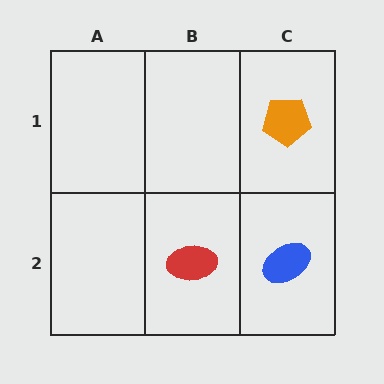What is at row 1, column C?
An orange pentagon.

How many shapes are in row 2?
2 shapes.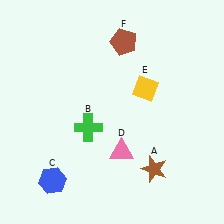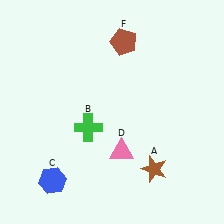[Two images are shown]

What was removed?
The yellow diamond (E) was removed in Image 2.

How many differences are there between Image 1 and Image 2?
There is 1 difference between the two images.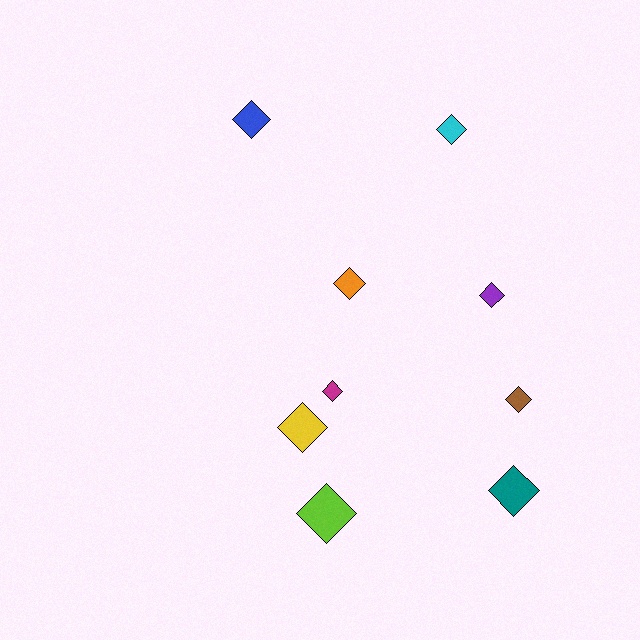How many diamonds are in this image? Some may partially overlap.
There are 9 diamonds.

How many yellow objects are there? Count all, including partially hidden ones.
There is 1 yellow object.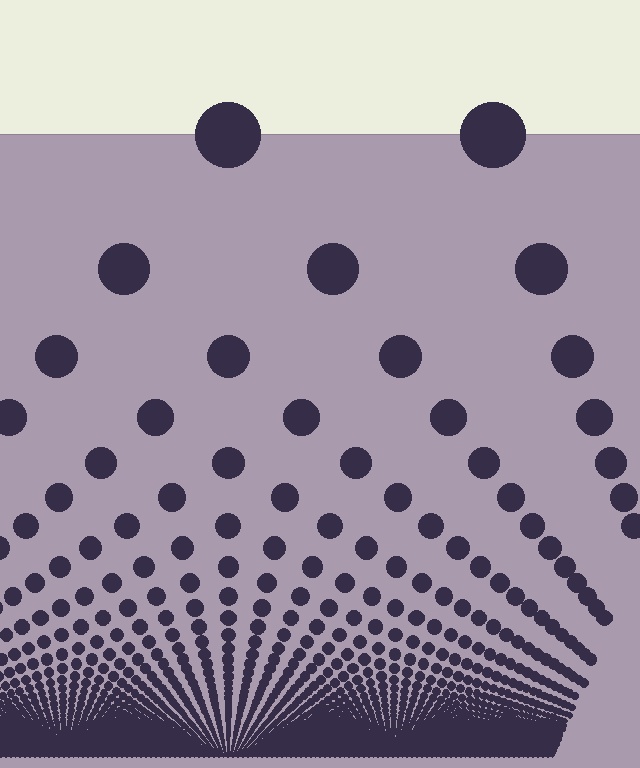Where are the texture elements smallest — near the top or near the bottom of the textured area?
Near the bottom.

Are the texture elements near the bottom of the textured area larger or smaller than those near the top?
Smaller. The gradient is inverted — elements near the bottom are smaller and denser.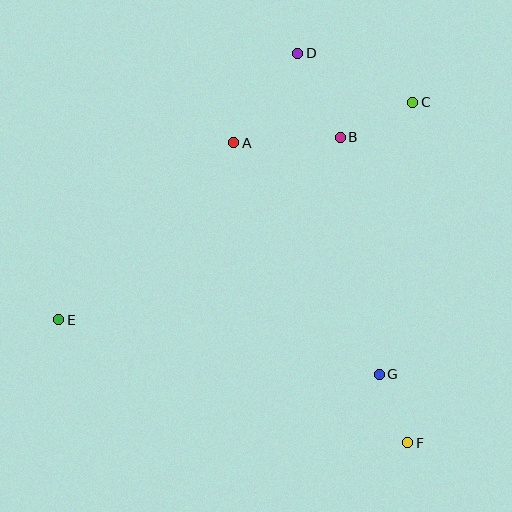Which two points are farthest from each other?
Points C and E are farthest from each other.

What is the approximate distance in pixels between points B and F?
The distance between B and F is approximately 313 pixels.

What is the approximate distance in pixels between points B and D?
The distance between B and D is approximately 94 pixels.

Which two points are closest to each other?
Points F and G are closest to each other.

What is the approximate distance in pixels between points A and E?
The distance between A and E is approximately 248 pixels.